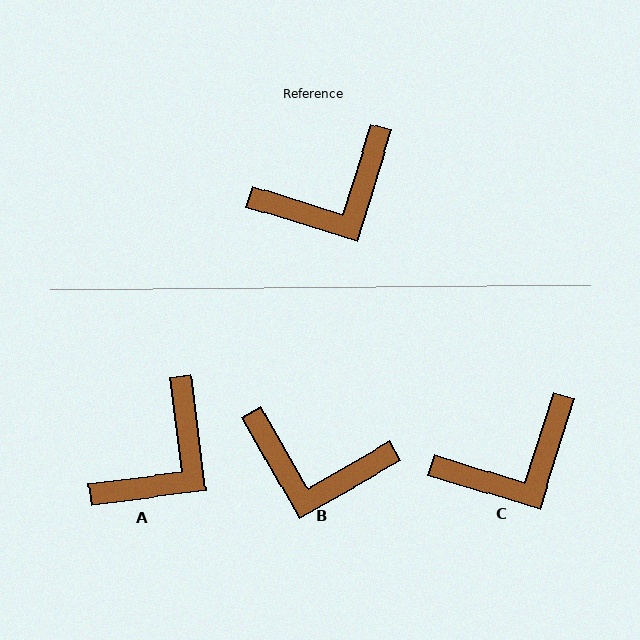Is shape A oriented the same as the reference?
No, it is off by about 24 degrees.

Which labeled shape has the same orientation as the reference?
C.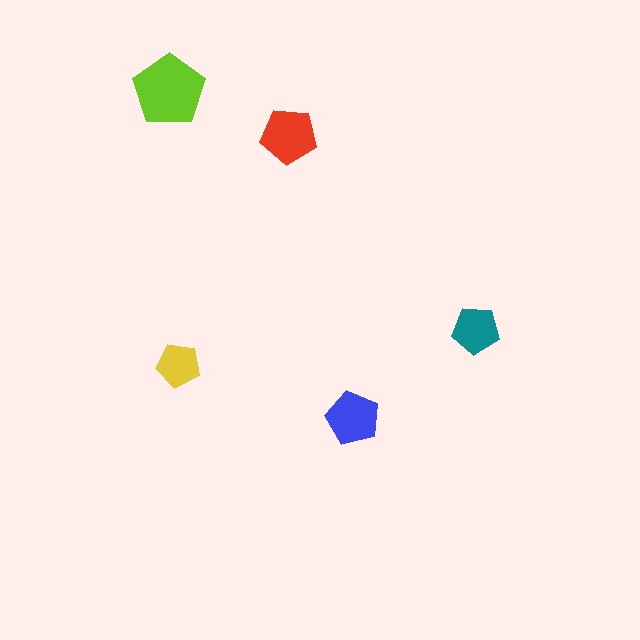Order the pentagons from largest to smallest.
the lime one, the red one, the blue one, the teal one, the yellow one.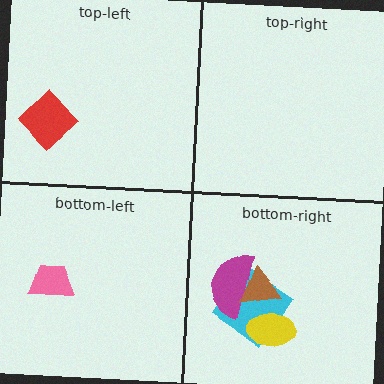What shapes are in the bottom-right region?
The cyan diamond, the magenta semicircle, the brown triangle, the yellow ellipse.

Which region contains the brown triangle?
The bottom-right region.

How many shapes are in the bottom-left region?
1.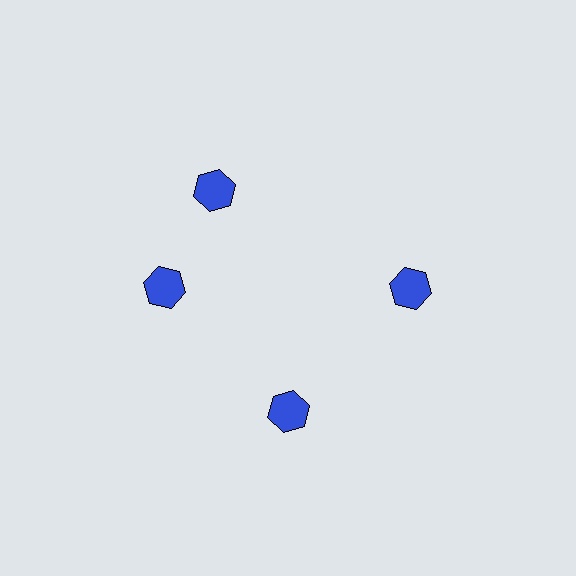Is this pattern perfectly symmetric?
No. The 4 blue hexagons are arranged in a ring, but one element near the 12 o'clock position is rotated out of alignment along the ring, breaking the 4-fold rotational symmetry.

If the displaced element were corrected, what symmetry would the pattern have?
It would have 4-fold rotational symmetry — the pattern would map onto itself every 90 degrees.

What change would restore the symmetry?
The symmetry would be restored by rotating it back into even spacing with its neighbors so that all 4 hexagons sit at equal angles and equal distance from the center.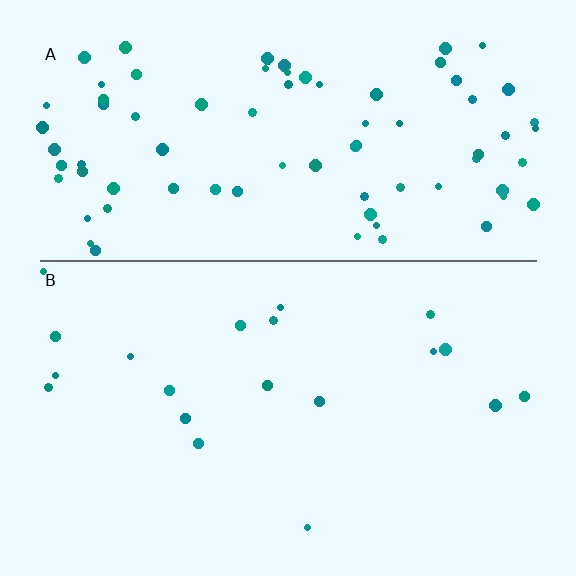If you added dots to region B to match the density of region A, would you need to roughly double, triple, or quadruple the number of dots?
Approximately quadruple.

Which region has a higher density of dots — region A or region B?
A (the top).